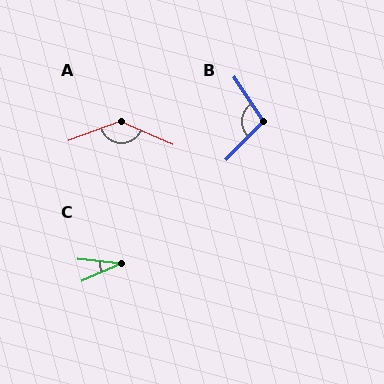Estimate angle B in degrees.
Approximately 102 degrees.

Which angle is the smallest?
C, at approximately 30 degrees.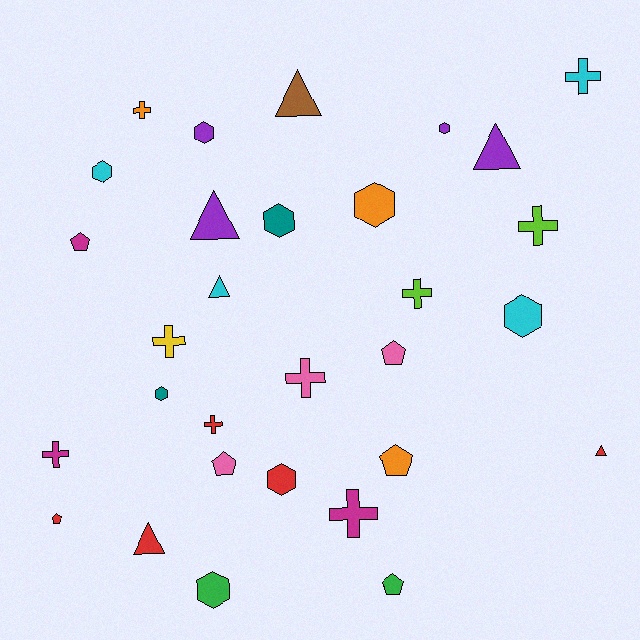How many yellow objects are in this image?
There is 1 yellow object.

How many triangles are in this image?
There are 6 triangles.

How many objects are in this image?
There are 30 objects.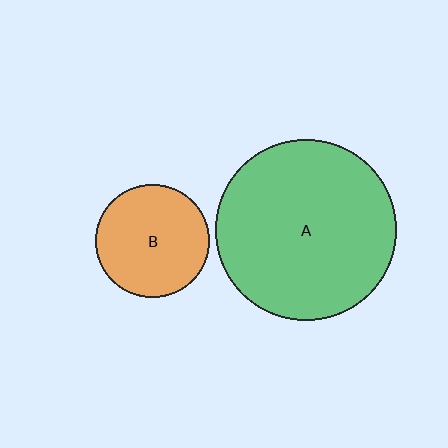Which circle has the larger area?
Circle A (green).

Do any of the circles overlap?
No, none of the circles overlap.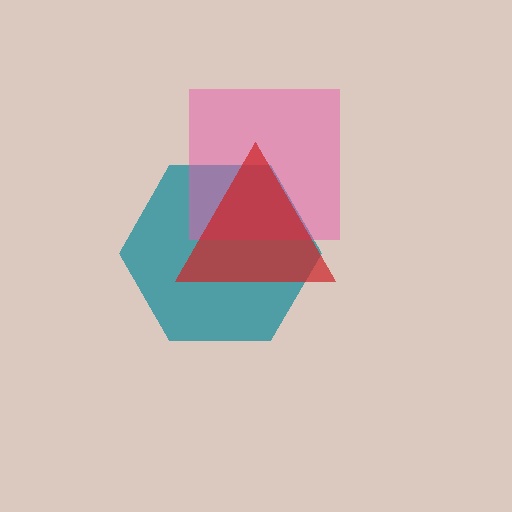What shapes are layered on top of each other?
The layered shapes are: a teal hexagon, a pink square, a red triangle.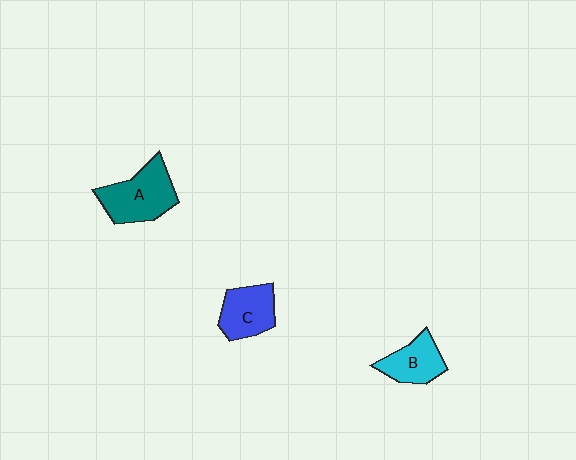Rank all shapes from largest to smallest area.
From largest to smallest: A (teal), C (blue), B (cyan).